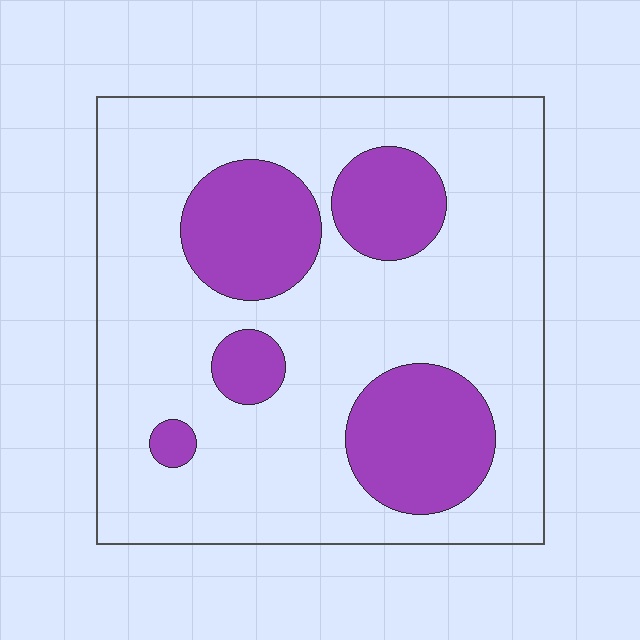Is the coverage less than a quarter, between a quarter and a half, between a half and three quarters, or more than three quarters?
Between a quarter and a half.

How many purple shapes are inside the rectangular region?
5.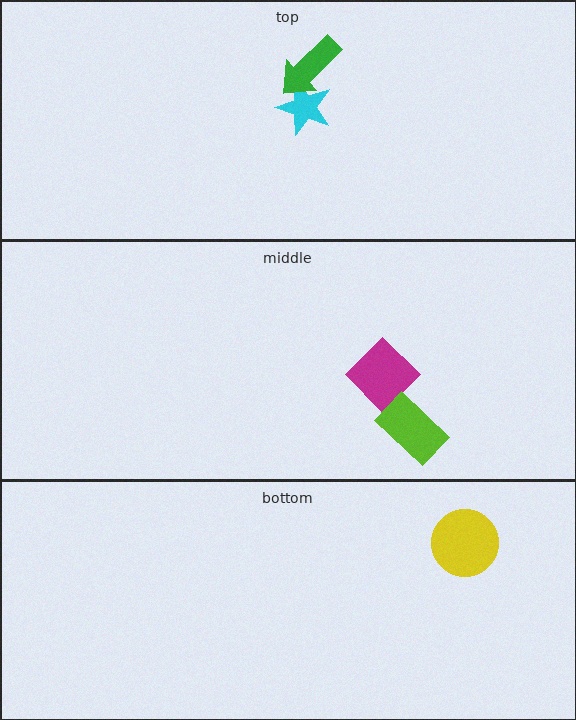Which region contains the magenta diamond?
The middle region.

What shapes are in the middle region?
The magenta diamond, the lime rectangle.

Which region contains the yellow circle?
The bottom region.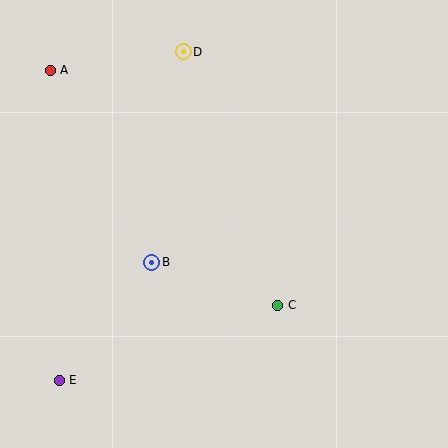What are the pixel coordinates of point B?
Point B is at (152, 262).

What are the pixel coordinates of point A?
Point A is at (50, 70).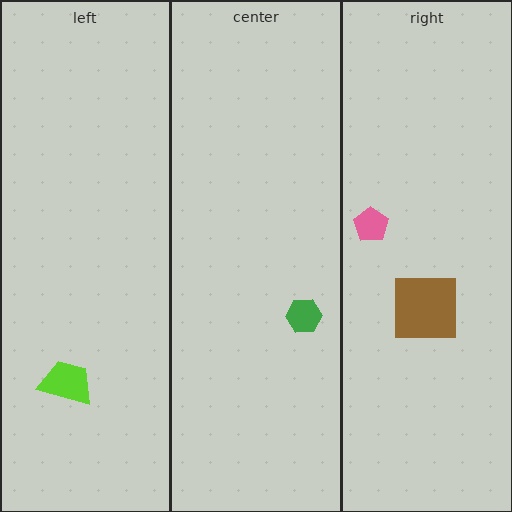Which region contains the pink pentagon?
The right region.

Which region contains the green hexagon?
The center region.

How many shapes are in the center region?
1.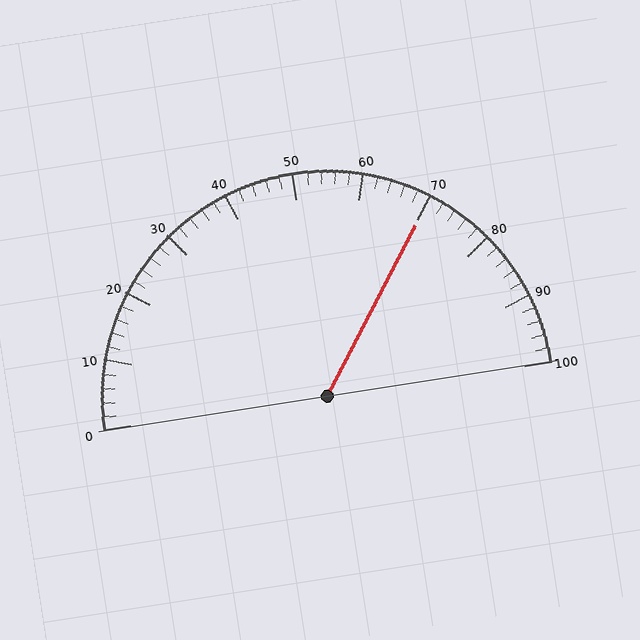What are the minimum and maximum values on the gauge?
The gauge ranges from 0 to 100.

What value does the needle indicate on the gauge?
The needle indicates approximately 70.